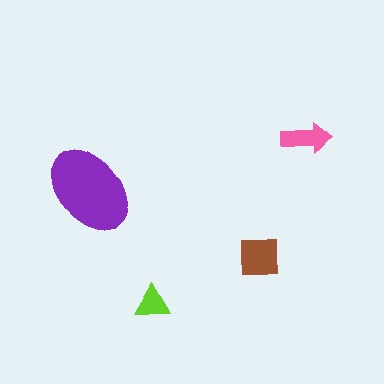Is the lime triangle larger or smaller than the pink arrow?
Smaller.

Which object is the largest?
The purple ellipse.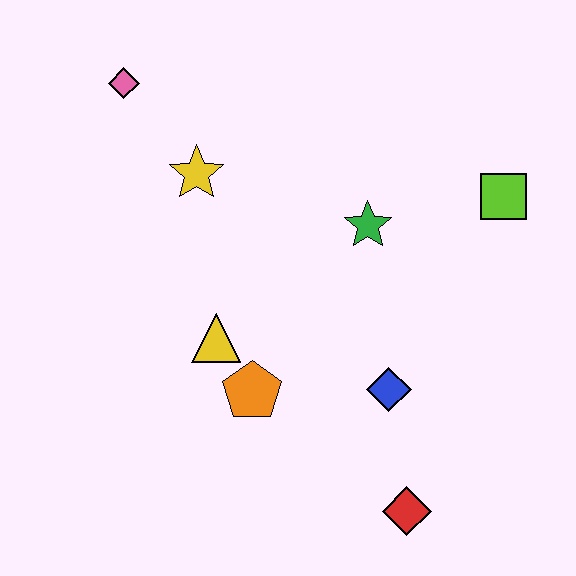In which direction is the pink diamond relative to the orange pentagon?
The pink diamond is above the orange pentagon.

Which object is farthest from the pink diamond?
The red diamond is farthest from the pink diamond.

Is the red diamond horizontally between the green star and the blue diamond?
No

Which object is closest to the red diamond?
The blue diamond is closest to the red diamond.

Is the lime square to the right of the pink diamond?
Yes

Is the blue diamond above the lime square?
No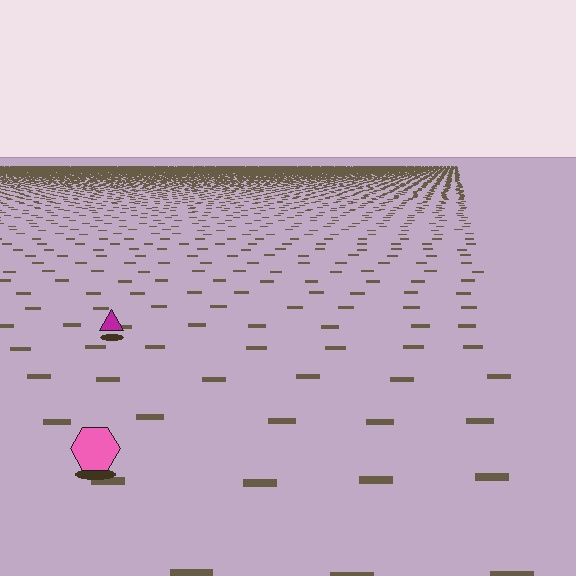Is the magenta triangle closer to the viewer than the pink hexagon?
No. The pink hexagon is closer — you can tell from the texture gradient: the ground texture is coarser near it.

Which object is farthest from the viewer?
The magenta triangle is farthest from the viewer. It appears smaller and the ground texture around it is denser.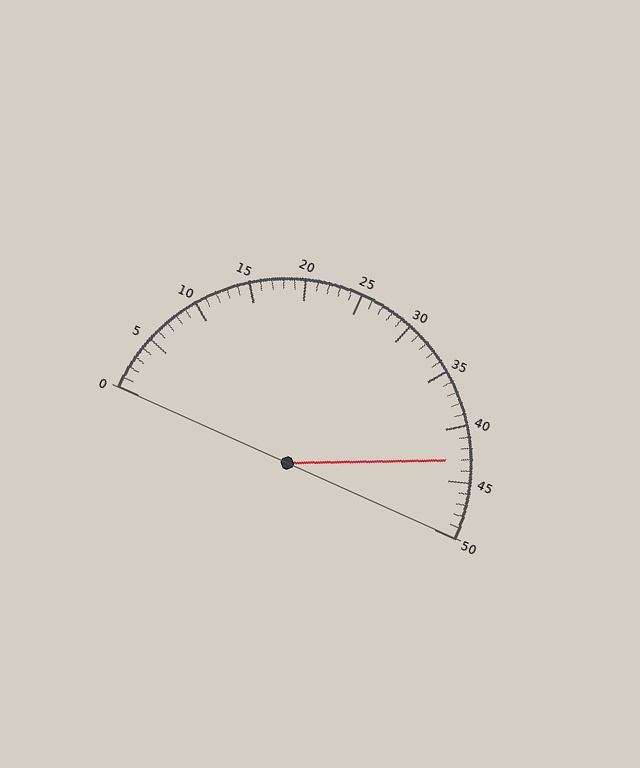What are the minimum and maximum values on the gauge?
The gauge ranges from 0 to 50.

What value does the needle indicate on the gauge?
The needle indicates approximately 43.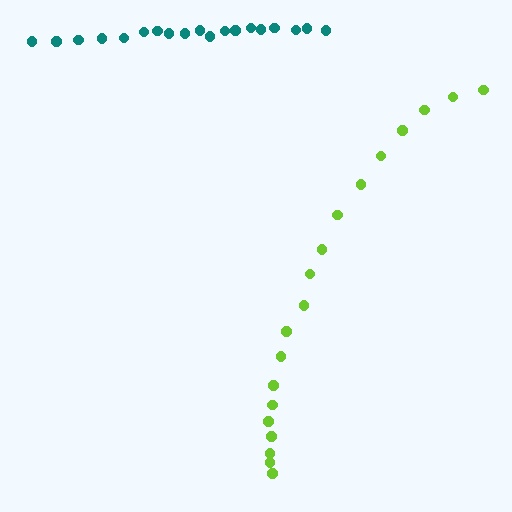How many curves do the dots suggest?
There are 2 distinct paths.